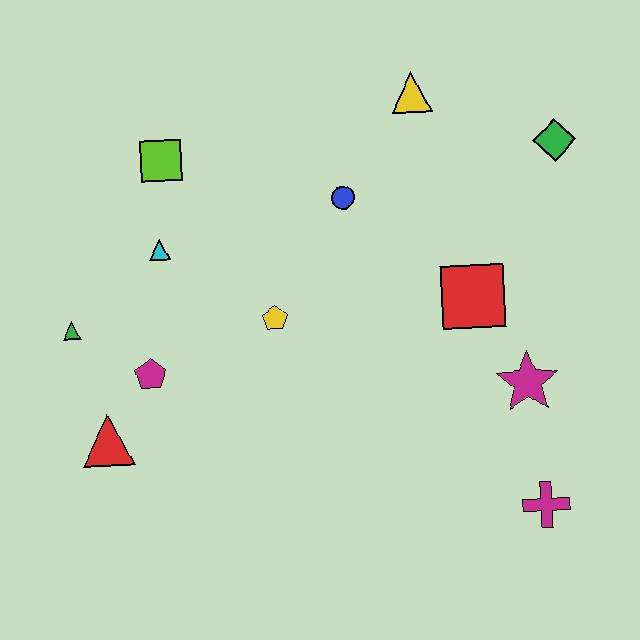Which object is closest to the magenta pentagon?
The red triangle is closest to the magenta pentagon.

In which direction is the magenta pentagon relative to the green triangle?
The magenta pentagon is to the right of the green triangle.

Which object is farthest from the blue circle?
The magenta cross is farthest from the blue circle.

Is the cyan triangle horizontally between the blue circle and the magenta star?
No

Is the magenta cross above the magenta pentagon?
No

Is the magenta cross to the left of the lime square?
No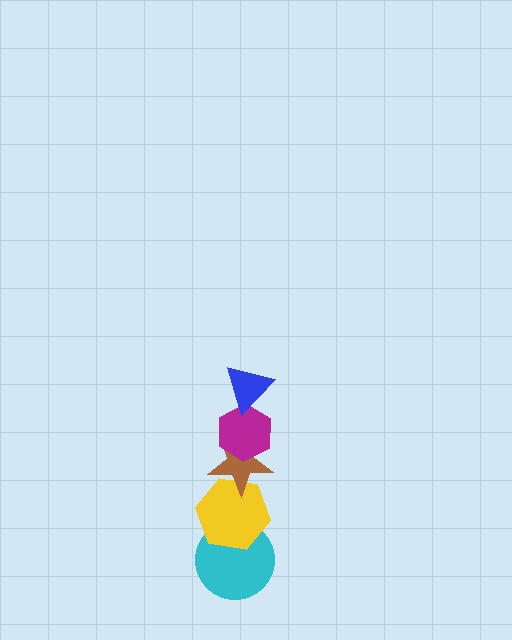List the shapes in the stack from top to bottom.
From top to bottom: the blue triangle, the magenta hexagon, the brown star, the yellow hexagon, the cyan circle.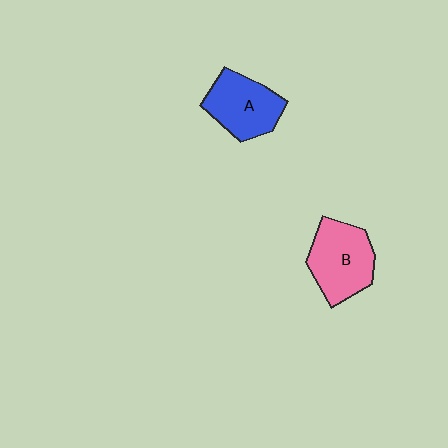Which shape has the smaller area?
Shape A (blue).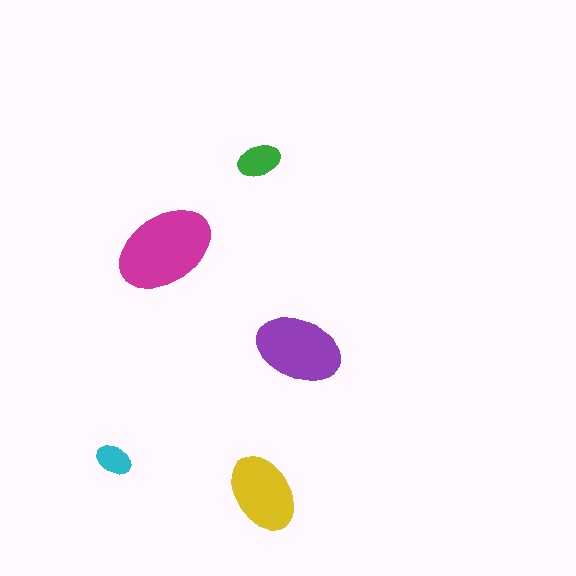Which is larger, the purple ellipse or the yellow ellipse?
The purple one.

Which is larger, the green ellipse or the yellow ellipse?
The yellow one.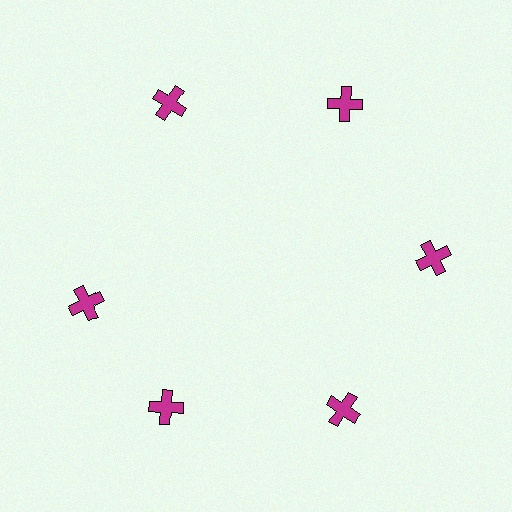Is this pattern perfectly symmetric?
No. The 6 magenta crosses are arranged in a ring, but one element near the 9 o'clock position is rotated out of alignment along the ring, breaking the 6-fold rotational symmetry.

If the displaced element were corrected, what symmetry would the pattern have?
It would have 6-fold rotational symmetry — the pattern would map onto itself every 60 degrees.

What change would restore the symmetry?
The symmetry would be restored by rotating it back into even spacing with its neighbors so that all 6 crosses sit at equal angles and equal distance from the center.